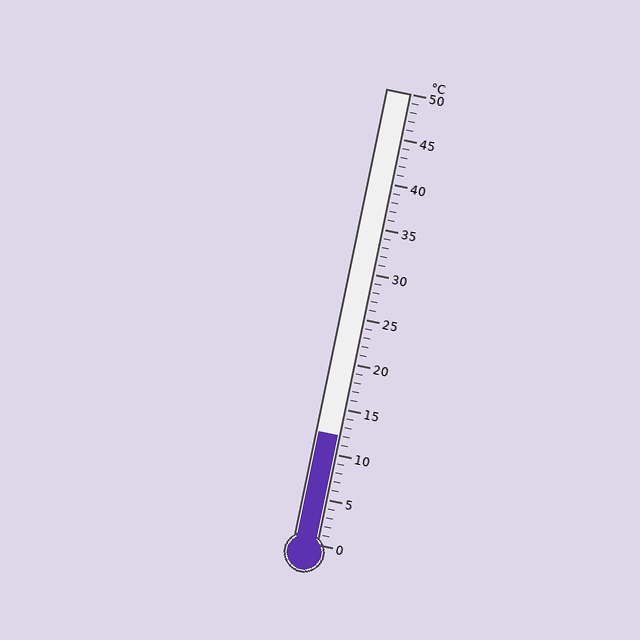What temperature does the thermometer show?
The thermometer shows approximately 12°C.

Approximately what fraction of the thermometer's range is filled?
The thermometer is filled to approximately 25% of its range.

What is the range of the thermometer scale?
The thermometer scale ranges from 0°C to 50°C.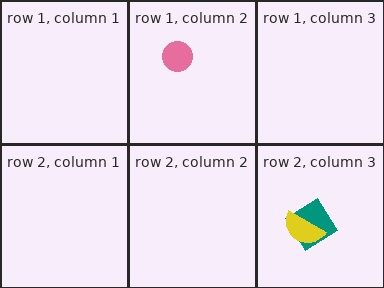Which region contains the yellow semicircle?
The row 2, column 3 region.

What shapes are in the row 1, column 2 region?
The pink circle.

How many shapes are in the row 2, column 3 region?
2.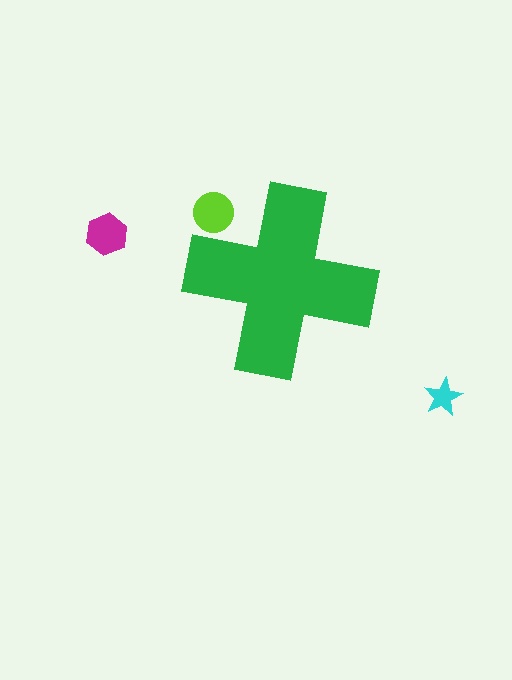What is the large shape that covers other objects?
A green cross.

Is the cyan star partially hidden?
No, the cyan star is fully visible.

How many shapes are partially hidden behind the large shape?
1 shape is partially hidden.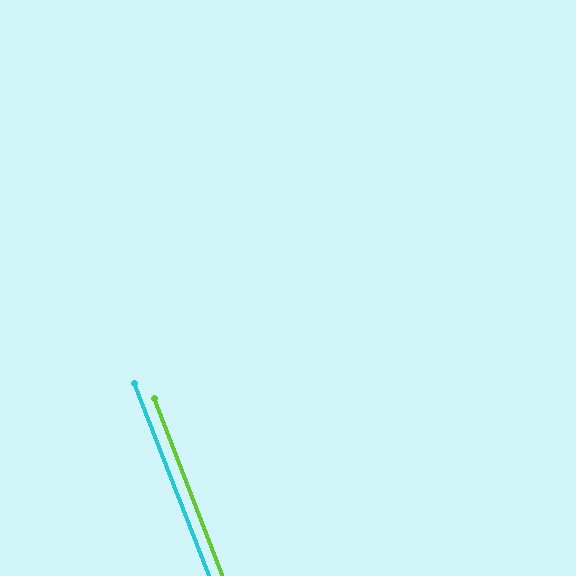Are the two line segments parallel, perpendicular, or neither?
Parallel — their directions differ by only 0.1°.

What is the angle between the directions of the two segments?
Approximately 0 degrees.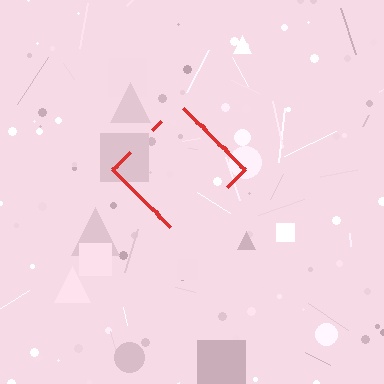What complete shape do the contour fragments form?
The contour fragments form a diamond.